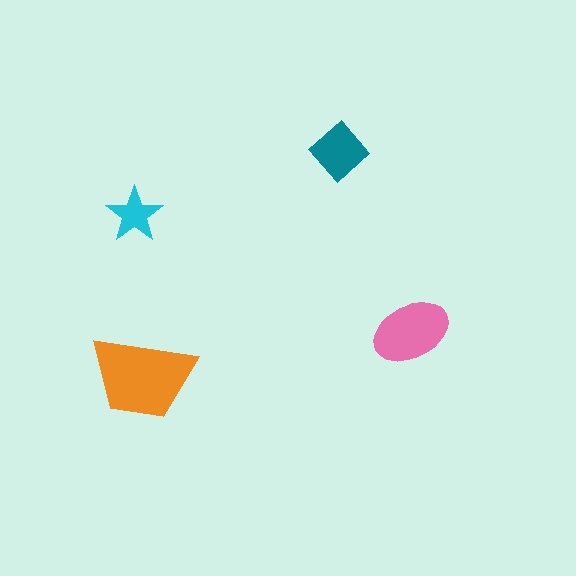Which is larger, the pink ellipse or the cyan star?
The pink ellipse.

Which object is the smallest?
The cyan star.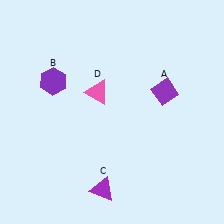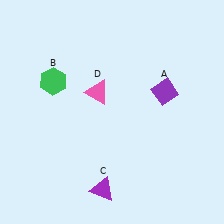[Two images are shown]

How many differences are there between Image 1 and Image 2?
There is 1 difference between the two images.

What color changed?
The hexagon (B) changed from purple in Image 1 to green in Image 2.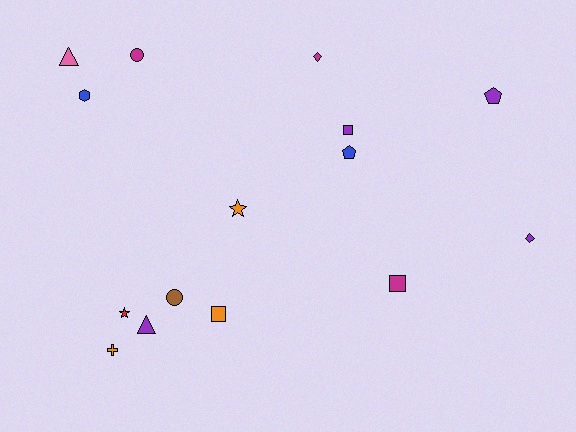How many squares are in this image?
There are 3 squares.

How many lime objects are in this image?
There are no lime objects.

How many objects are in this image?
There are 15 objects.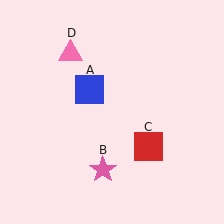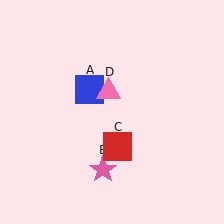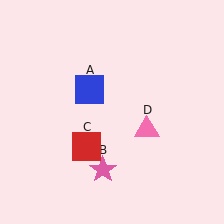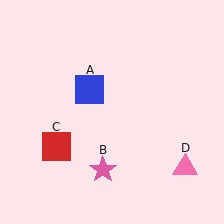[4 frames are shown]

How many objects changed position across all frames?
2 objects changed position: red square (object C), pink triangle (object D).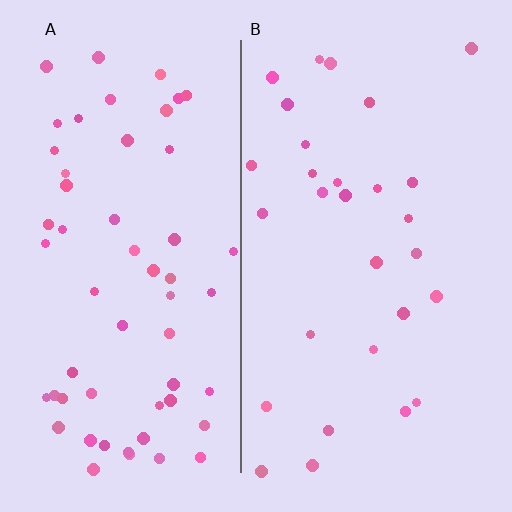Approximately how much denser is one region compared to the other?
Approximately 2.0× — region A over region B.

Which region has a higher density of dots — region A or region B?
A (the left).